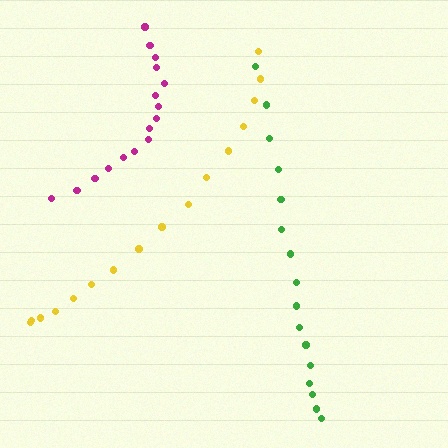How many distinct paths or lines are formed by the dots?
There are 3 distinct paths.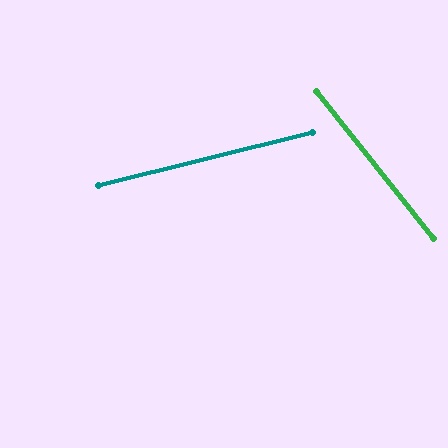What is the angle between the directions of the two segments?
Approximately 65 degrees.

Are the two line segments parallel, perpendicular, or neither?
Neither parallel nor perpendicular — they differ by about 65°.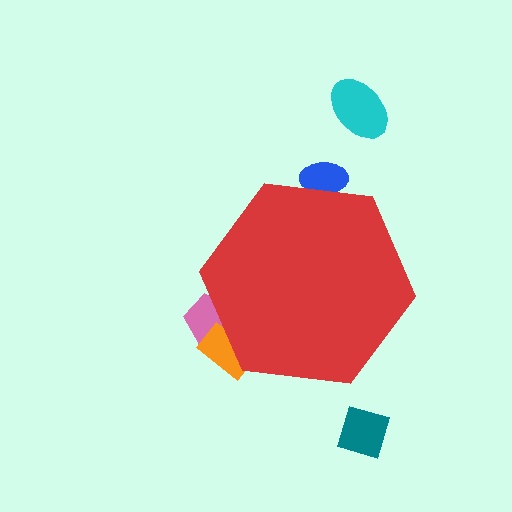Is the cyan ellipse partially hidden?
No, the cyan ellipse is fully visible.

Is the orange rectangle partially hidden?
Yes, the orange rectangle is partially hidden behind the red hexagon.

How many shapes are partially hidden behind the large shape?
3 shapes are partially hidden.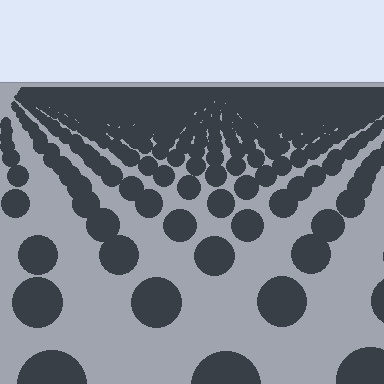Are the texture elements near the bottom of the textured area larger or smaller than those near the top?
Larger. Near the bottom, elements are closer to the viewer and appear at a bigger on-screen size.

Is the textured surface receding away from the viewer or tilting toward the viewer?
The surface is receding away from the viewer. Texture elements get smaller and denser toward the top.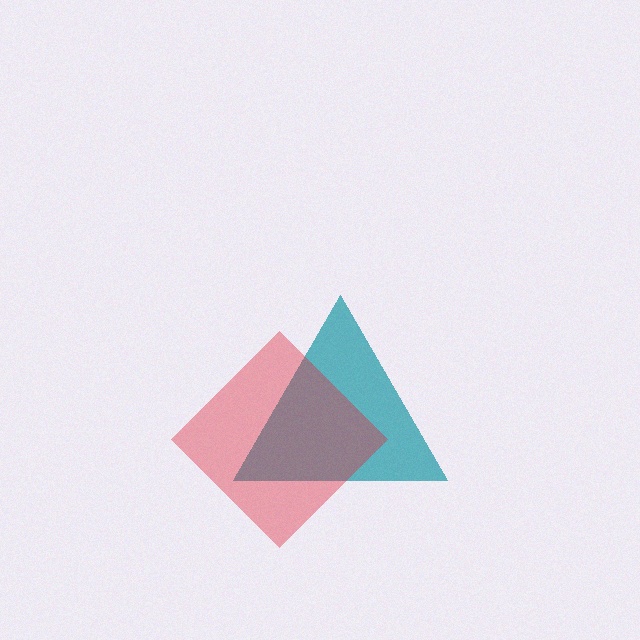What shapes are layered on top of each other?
The layered shapes are: a teal triangle, a red diamond.